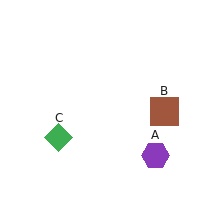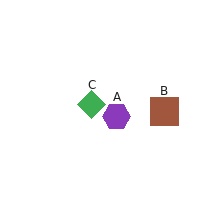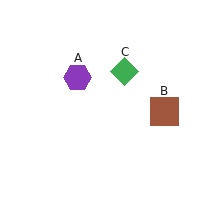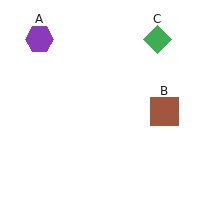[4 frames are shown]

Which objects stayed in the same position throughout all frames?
Brown square (object B) remained stationary.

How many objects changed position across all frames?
2 objects changed position: purple hexagon (object A), green diamond (object C).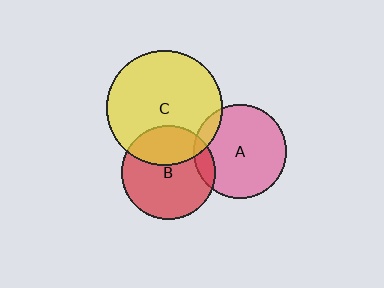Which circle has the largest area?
Circle C (yellow).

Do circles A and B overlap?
Yes.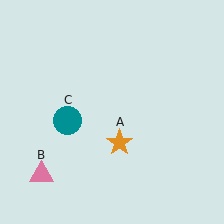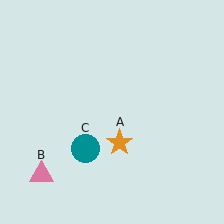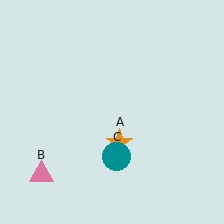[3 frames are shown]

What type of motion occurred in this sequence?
The teal circle (object C) rotated counterclockwise around the center of the scene.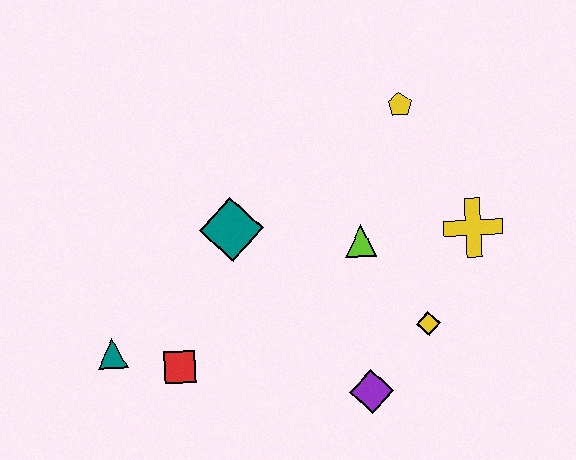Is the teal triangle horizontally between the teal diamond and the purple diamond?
No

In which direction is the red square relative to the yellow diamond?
The red square is to the left of the yellow diamond.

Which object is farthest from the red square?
The yellow pentagon is farthest from the red square.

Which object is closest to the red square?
The teal triangle is closest to the red square.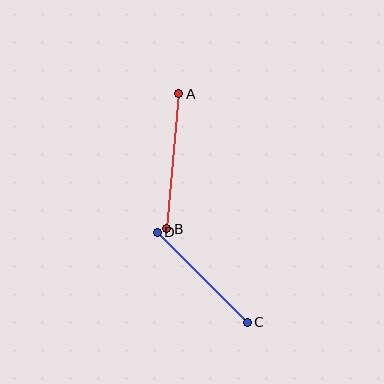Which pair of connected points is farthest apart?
Points A and B are farthest apart.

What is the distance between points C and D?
The distance is approximately 127 pixels.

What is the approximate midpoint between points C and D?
The midpoint is at approximately (202, 277) pixels.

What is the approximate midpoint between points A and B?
The midpoint is at approximately (173, 161) pixels.